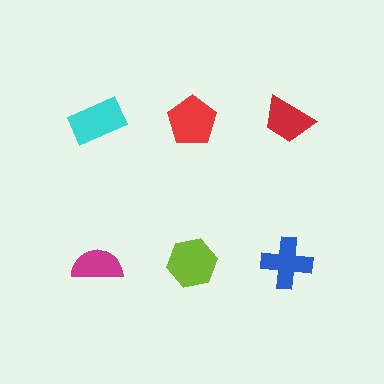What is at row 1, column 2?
A red pentagon.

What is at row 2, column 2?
A lime hexagon.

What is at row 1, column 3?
A red trapezoid.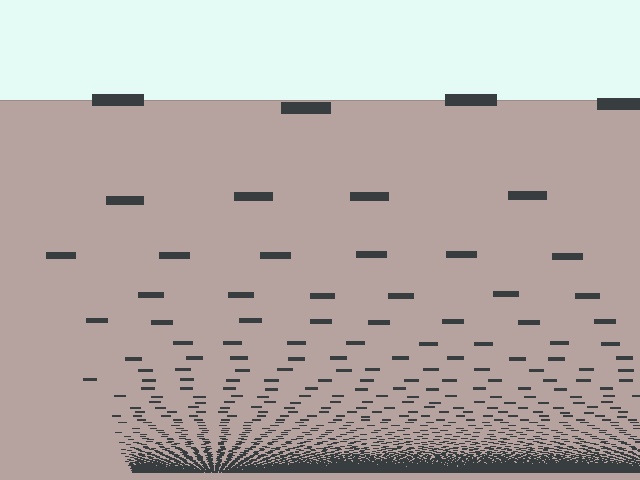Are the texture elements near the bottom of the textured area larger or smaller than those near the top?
Smaller. The gradient is inverted — elements near the bottom are smaller and denser.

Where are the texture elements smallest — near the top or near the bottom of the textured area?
Near the bottom.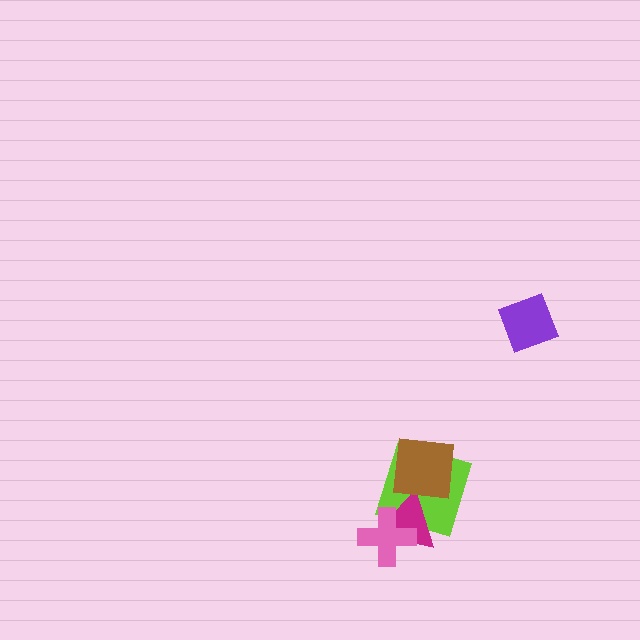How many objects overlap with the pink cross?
2 objects overlap with the pink cross.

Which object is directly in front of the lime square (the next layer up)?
The magenta triangle is directly in front of the lime square.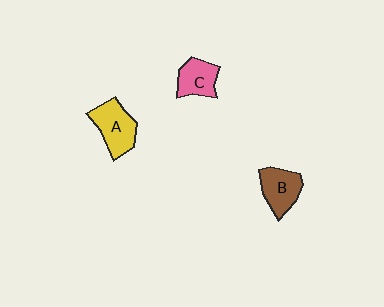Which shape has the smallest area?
Shape C (pink).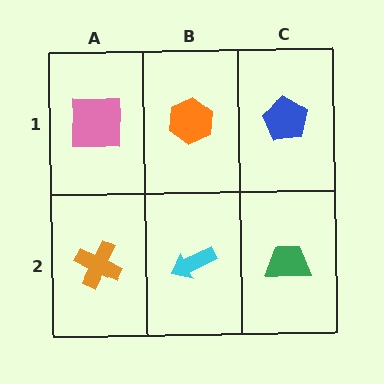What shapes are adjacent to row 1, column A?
An orange cross (row 2, column A), an orange hexagon (row 1, column B).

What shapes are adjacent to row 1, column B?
A cyan arrow (row 2, column B), a pink square (row 1, column A), a blue pentagon (row 1, column C).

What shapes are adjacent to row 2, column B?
An orange hexagon (row 1, column B), an orange cross (row 2, column A), a green trapezoid (row 2, column C).